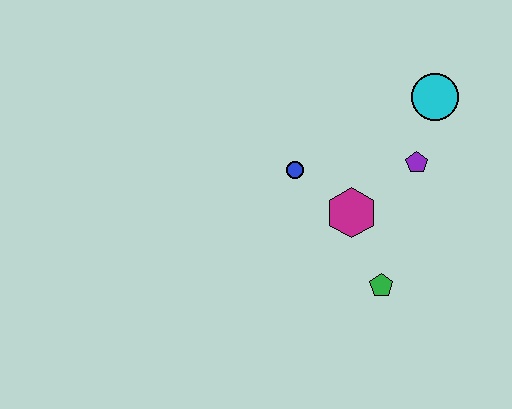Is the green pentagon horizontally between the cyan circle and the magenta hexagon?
Yes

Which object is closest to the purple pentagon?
The cyan circle is closest to the purple pentagon.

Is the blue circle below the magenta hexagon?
No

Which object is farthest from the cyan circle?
The green pentagon is farthest from the cyan circle.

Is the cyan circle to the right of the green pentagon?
Yes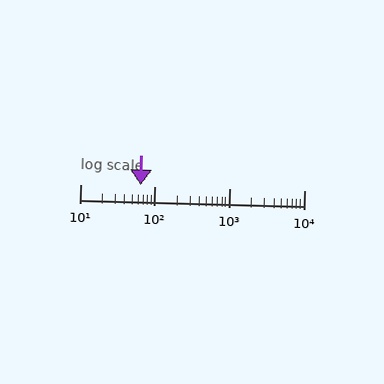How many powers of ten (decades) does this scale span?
The scale spans 3 decades, from 10 to 10000.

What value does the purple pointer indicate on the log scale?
The pointer indicates approximately 64.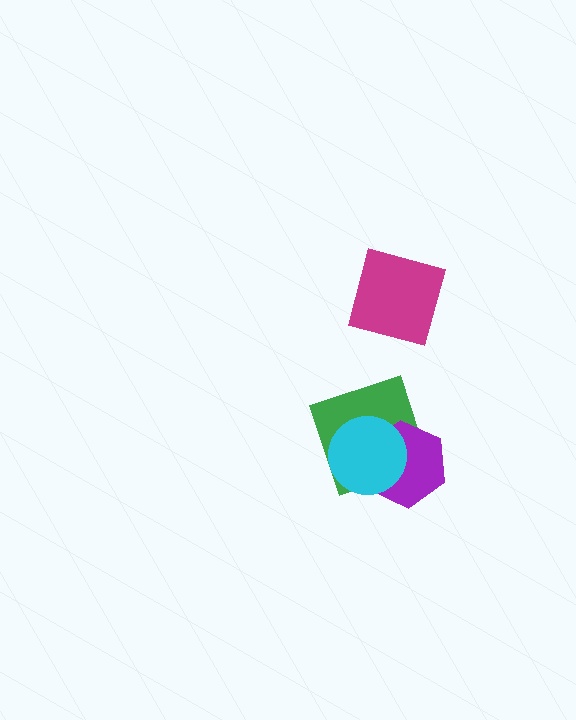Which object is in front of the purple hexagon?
The cyan circle is in front of the purple hexagon.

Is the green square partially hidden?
Yes, it is partially covered by another shape.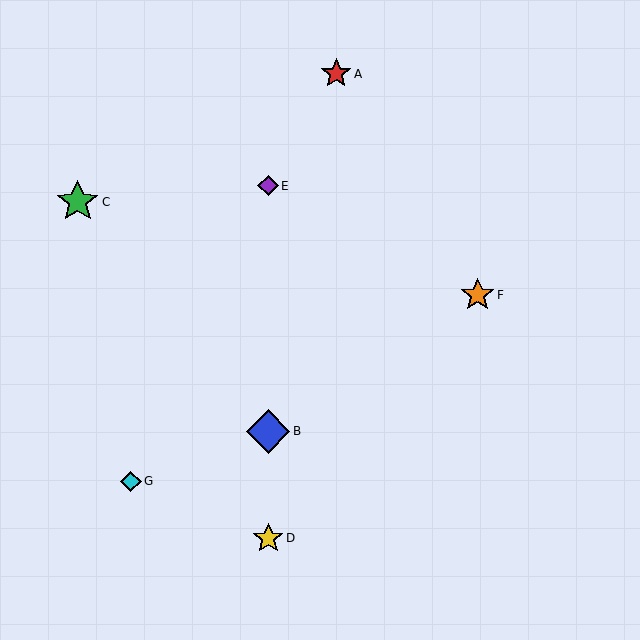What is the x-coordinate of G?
Object G is at x≈131.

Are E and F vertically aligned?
No, E is at x≈268 and F is at x≈478.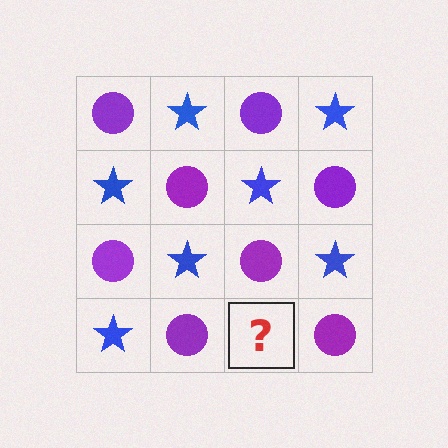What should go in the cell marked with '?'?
The missing cell should contain a blue star.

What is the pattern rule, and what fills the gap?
The rule is that it alternates purple circle and blue star in a checkerboard pattern. The gap should be filled with a blue star.